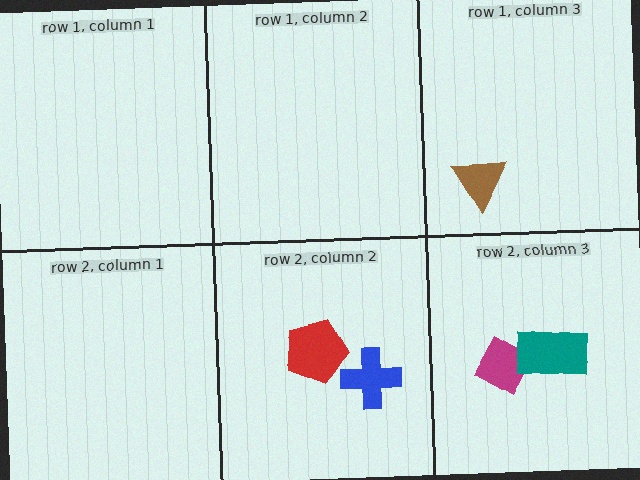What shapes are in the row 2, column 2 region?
The red pentagon, the blue cross.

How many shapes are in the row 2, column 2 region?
2.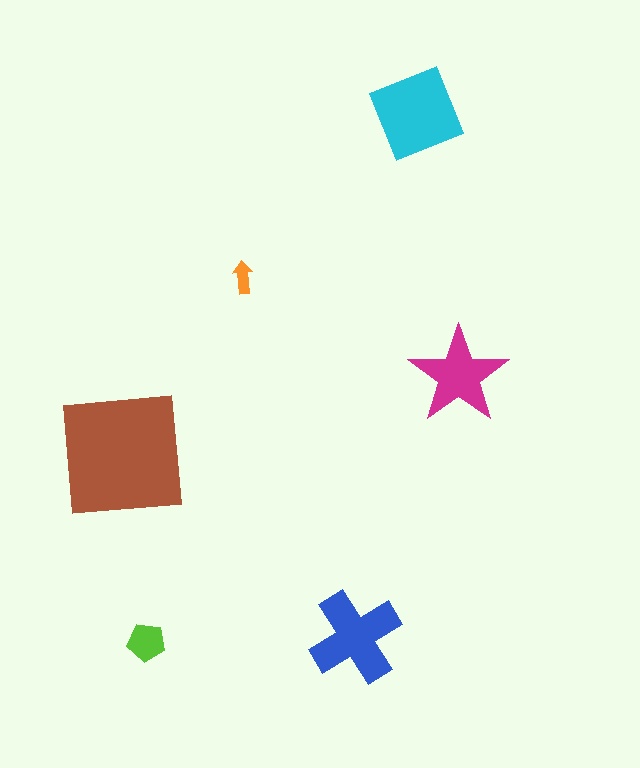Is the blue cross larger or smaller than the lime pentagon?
Larger.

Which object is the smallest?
The orange arrow.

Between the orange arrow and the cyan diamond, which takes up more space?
The cyan diamond.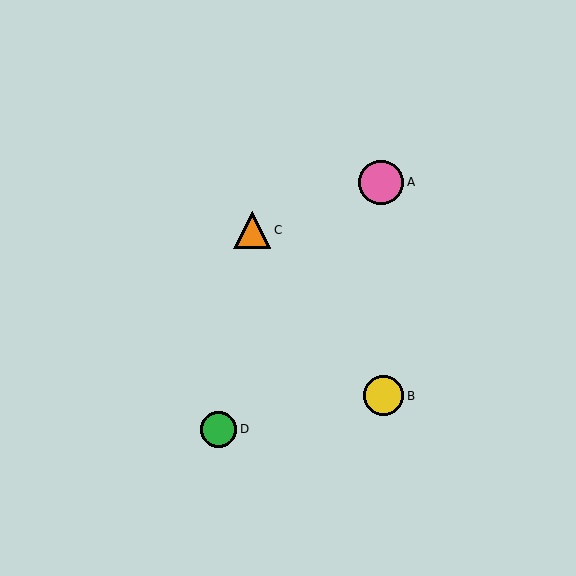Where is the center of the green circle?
The center of the green circle is at (219, 429).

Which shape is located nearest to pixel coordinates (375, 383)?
The yellow circle (labeled B) at (384, 396) is nearest to that location.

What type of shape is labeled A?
Shape A is a pink circle.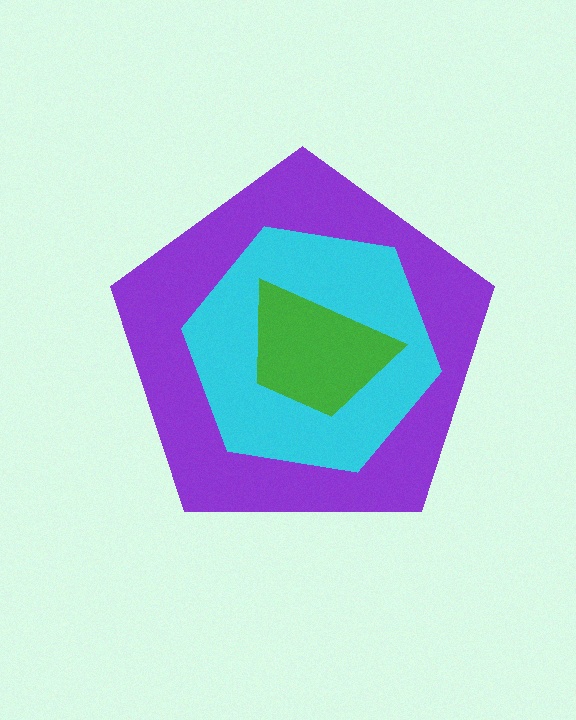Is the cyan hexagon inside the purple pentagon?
Yes.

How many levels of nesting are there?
3.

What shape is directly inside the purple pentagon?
The cyan hexagon.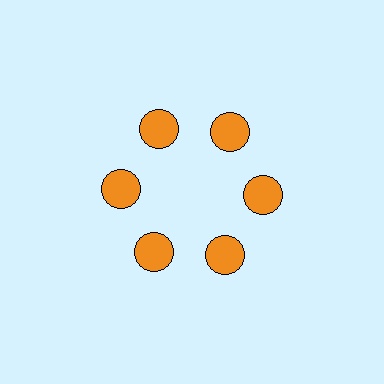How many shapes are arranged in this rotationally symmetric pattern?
There are 6 shapes, arranged in 6 groups of 1.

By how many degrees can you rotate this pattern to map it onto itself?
The pattern maps onto itself every 60 degrees of rotation.